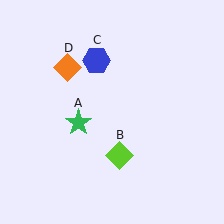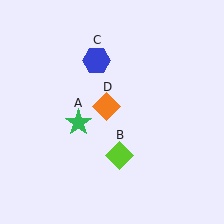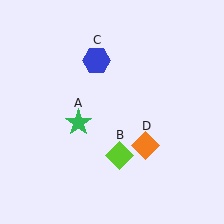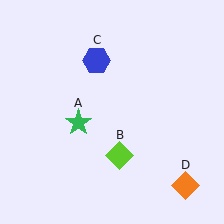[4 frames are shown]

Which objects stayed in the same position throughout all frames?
Green star (object A) and lime diamond (object B) and blue hexagon (object C) remained stationary.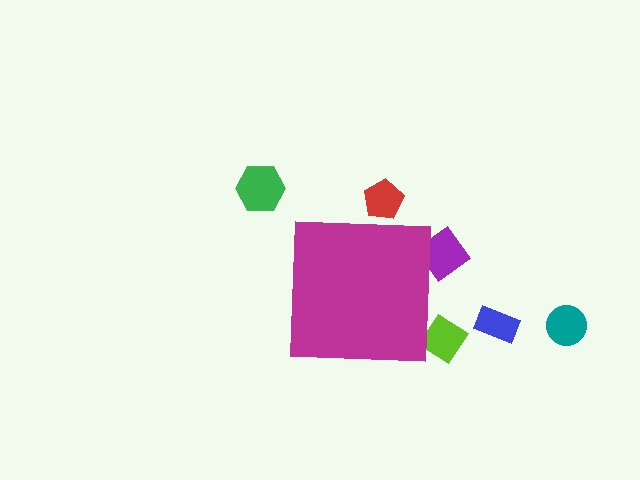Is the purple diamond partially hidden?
Yes, the purple diamond is partially hidden behind the magenta square.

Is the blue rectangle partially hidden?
No, the blue rectangle is fully visible.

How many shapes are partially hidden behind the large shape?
3 shapes are partially hidden.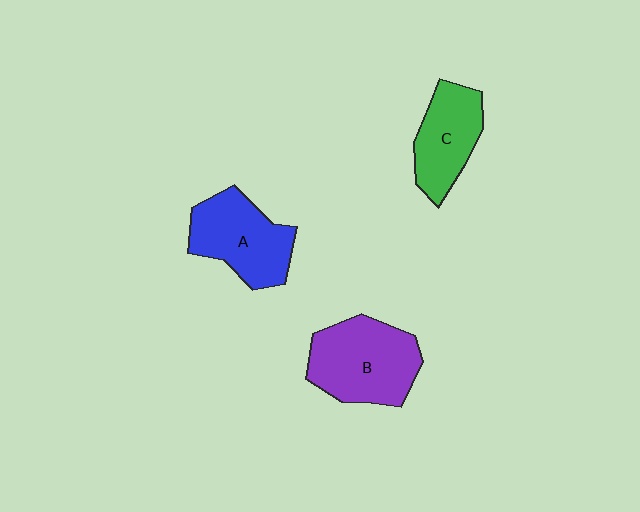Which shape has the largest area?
Shape B (purple).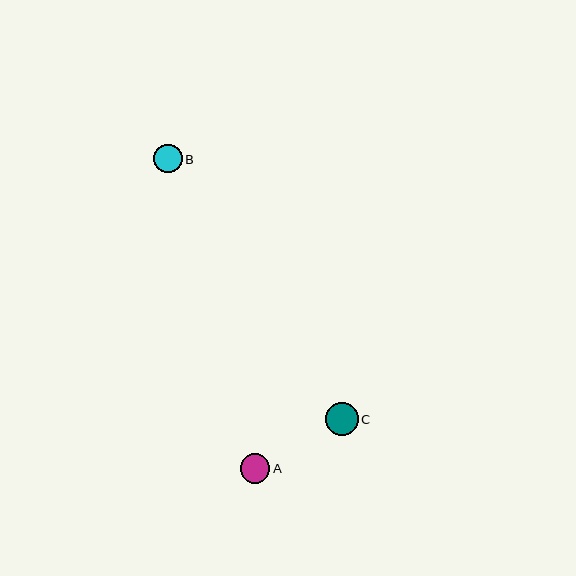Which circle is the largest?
Circle C is the largest with a size of approximately 33 pixels.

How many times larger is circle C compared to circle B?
Circle C is approximately 1.2 times the size of circle B.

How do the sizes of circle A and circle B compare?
Circle A and circle B are approximately the same size.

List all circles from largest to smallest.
From largest to smallest: C, A, B.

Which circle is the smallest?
Circle B is the smallest with a size of approximately 28 pixels.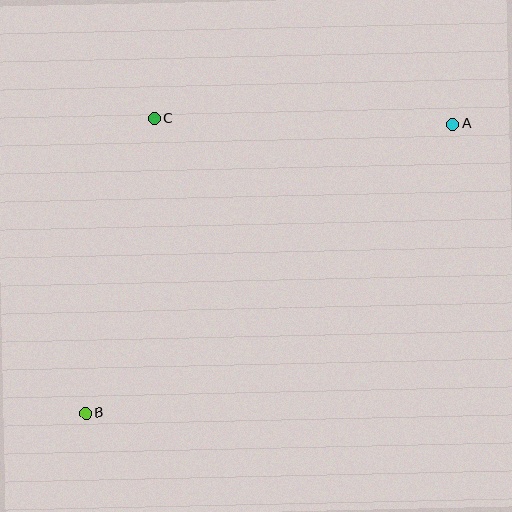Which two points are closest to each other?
Points A and C are closest to each other.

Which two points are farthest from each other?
Points A and B are farthest from each other.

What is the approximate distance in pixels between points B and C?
The distance between B and C is approximately 302 pixels.